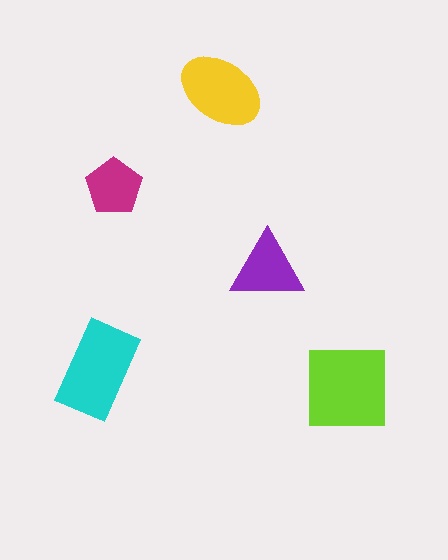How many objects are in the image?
There are 5 objects in the image.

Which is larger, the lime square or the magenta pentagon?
The lime square.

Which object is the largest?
The lime square.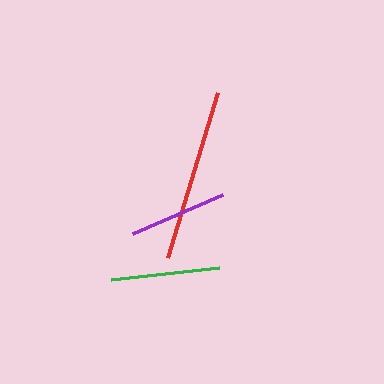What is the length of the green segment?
The green segment is approximately 109 pixels long.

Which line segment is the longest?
The red line is the longest at approximately 173 pixels.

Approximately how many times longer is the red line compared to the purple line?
The red line is approximately 1.8 times the length of the purple line.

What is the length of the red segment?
The red segment is approximately 173 pixels long.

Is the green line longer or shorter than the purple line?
The green line is longer than the purple line.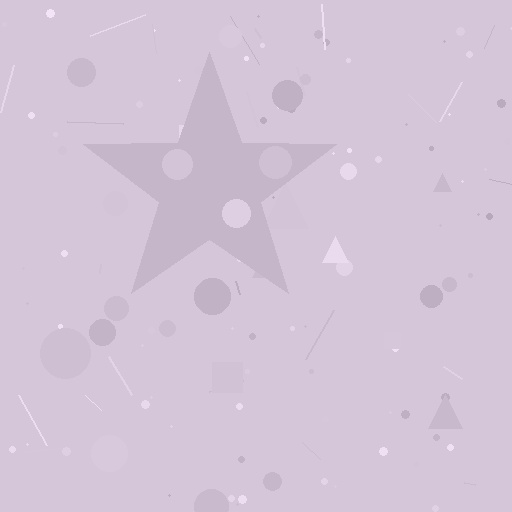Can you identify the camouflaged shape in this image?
The camouflaged shape is a star.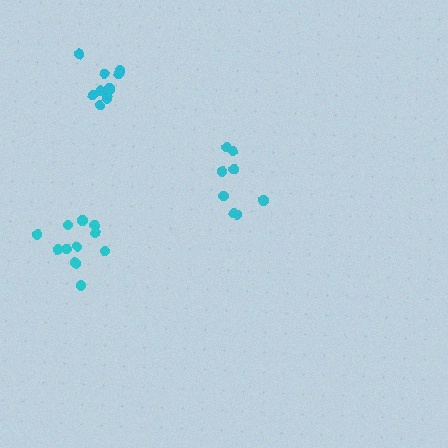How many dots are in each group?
Group 1: 8 dots, Group 2: 11 dots, Group 3: 11 dots (30 total).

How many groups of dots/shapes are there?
There are 3 groups.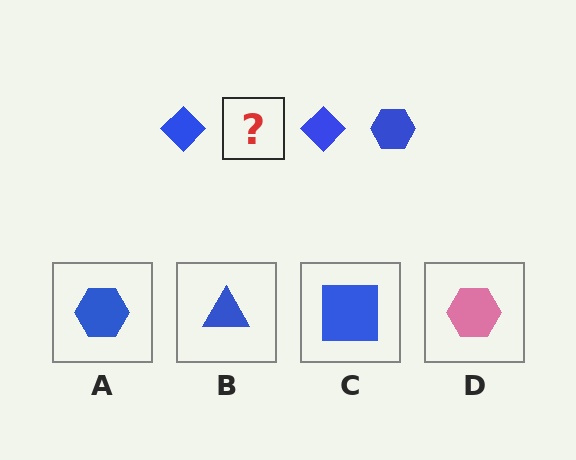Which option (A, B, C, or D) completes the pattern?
A.